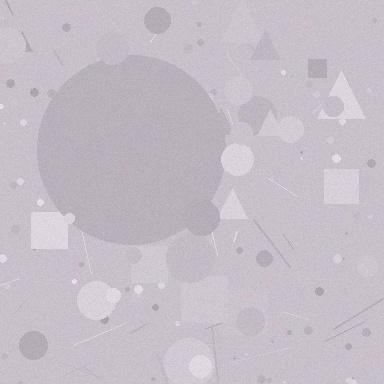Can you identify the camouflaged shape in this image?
The camouflaged shape is a circle.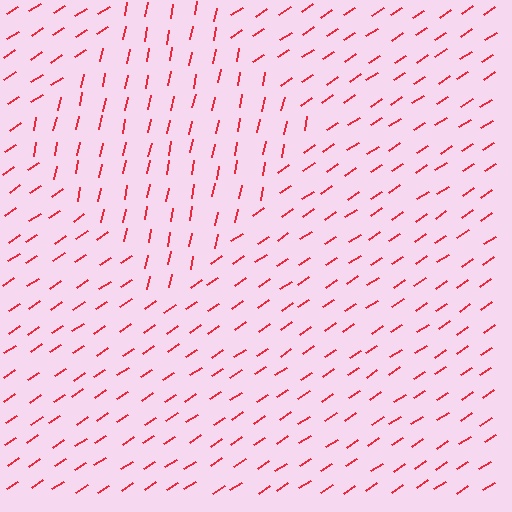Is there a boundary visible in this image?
Yes, there is a texture boundary formed by a change in line orientation.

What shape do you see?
I see a diamond.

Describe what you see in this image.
The image is filled with small red line segments. A diamond region in the image has lines oriented differently from the surrounding lines, creating a visible texture boundary.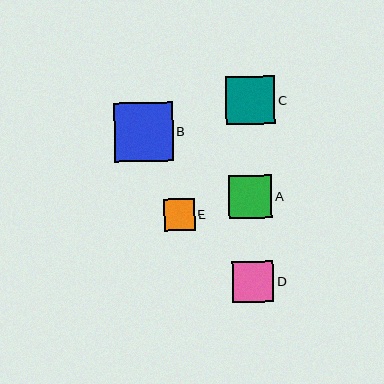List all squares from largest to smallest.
From largest to smallest: B, C, A, D, E.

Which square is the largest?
Square B is the largest with a size of approximately 59 pixels.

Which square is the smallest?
Square E is the smallest with a size of approximately 31 pixels.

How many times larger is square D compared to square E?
Square D is approximately 1.3 times the size of square E.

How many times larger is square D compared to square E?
Square D is approximately 1.3 times the size of square E.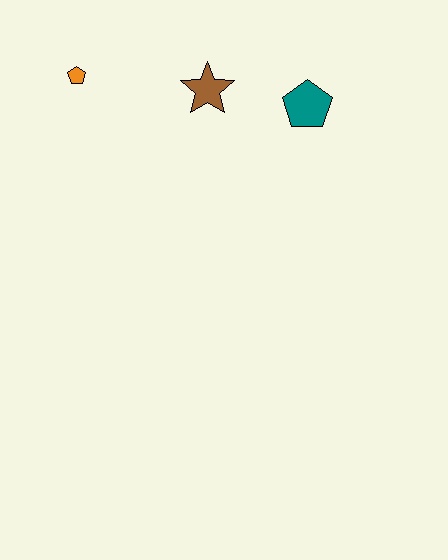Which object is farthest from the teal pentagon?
The orange pentagon is farthest from the teal pentagon.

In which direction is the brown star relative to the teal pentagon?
The brown star is to the left of the teal pentagon.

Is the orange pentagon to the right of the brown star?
No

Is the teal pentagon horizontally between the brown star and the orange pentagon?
No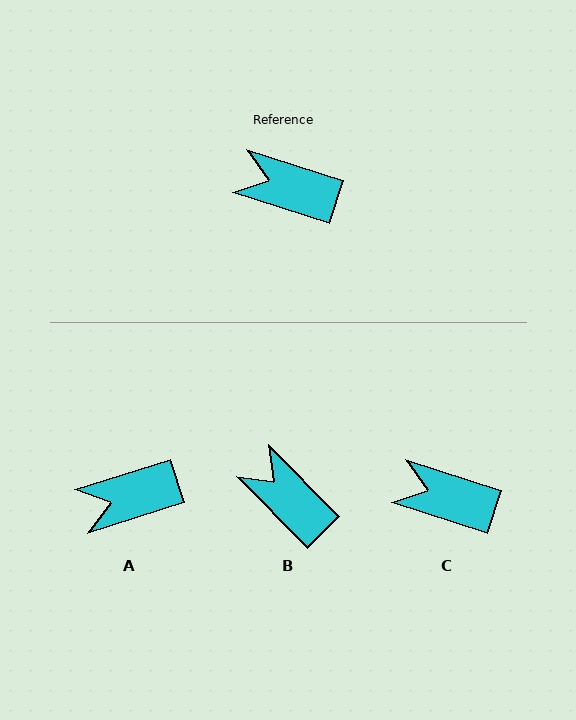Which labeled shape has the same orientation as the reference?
C.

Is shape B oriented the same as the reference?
No, it is off by about 28 degrees.